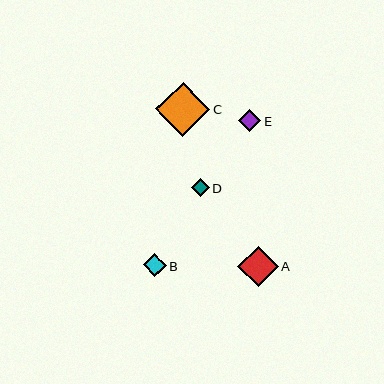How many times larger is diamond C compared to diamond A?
Diamond C is approximately 1.3 times the size of diamond A.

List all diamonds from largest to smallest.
From largest to smallest: C, A, B, E, D.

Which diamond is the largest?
Diamond C is the largest with a size of approximately 54 pixels.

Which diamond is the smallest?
Diamond D is the smallest with a size of approximately 18 pixels.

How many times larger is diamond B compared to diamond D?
Diamond B is approximately 1.3 times the size of diamond D.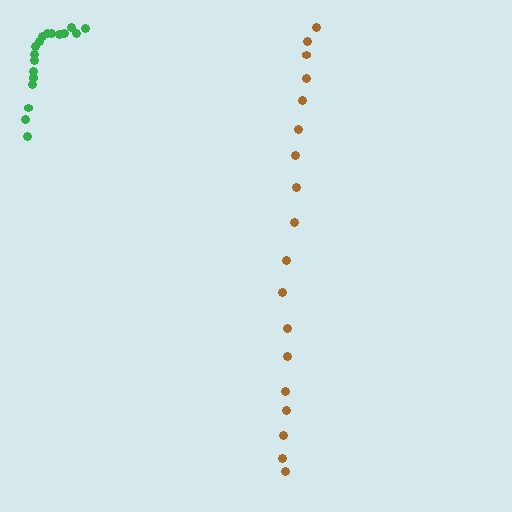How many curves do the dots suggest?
There are 2 distinct paths.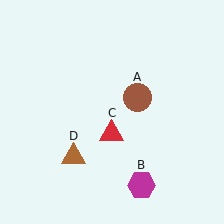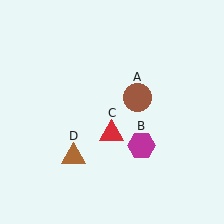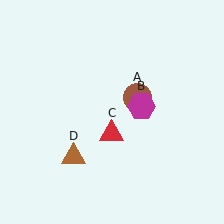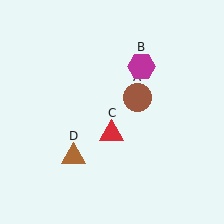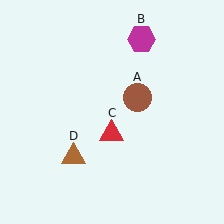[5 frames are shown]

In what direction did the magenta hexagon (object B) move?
The magenta hexagon (object B) moved up.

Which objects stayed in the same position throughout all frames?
Brown circle (object A) and red triangle (object C) and brown triangle (object D) remained stationary.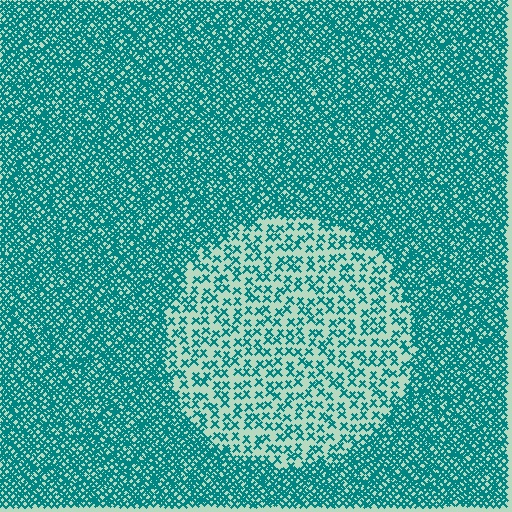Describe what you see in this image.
The image contains small teal elements arranged at two different densities. A circle-shaped region is visible where the elements are less densely packed than the surrounding area.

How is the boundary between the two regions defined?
The boundary is defined by a change in element density (approximately 2.7x ratio). All elements are the same color, size, and shape.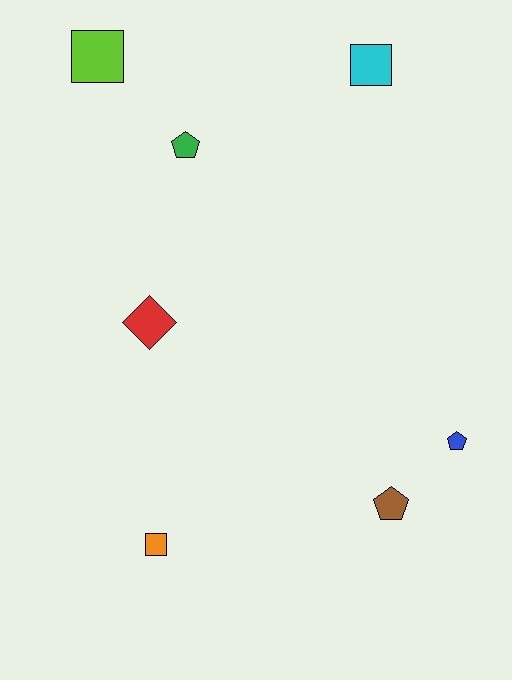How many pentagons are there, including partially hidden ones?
There are 3 pentagons.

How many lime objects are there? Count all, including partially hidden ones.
There is 1 lime object.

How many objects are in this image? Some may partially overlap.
There are 7 objects.